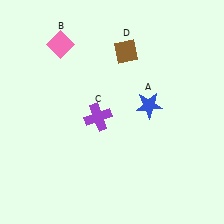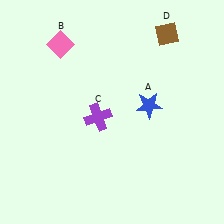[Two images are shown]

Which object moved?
The brown diamond (D) moved right.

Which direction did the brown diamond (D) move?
The brown diamond (D) moved right.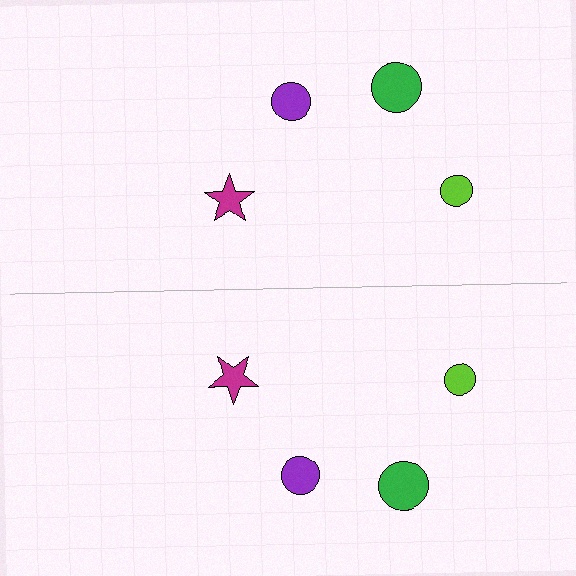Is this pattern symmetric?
Yes, this pattern has bilateral (reflection) symmetry.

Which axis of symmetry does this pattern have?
The pattern has a horizontal axis of symmetry running through the center of the image.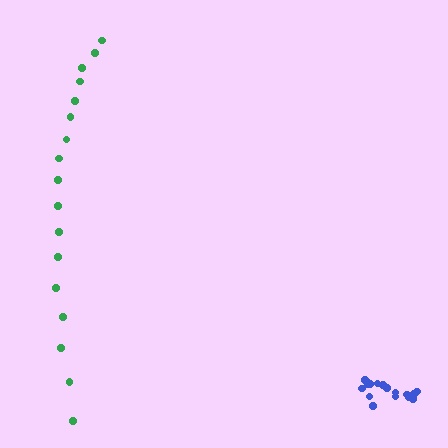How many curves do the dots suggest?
There are 2 distinct paths.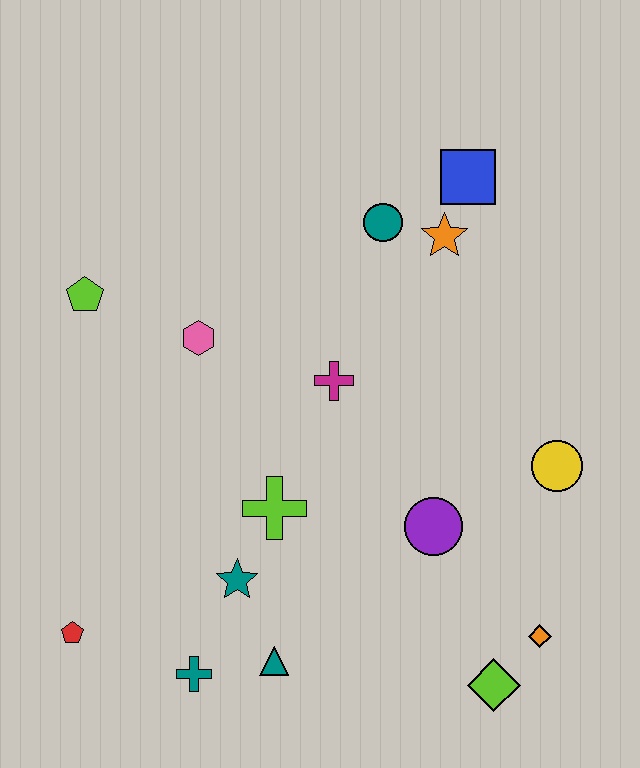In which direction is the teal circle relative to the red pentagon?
The teal circle is above the red pentagon.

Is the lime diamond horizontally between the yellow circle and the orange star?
Yes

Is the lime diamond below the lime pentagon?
Yes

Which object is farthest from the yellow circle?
The red pentagon is farthest from the yellow circle.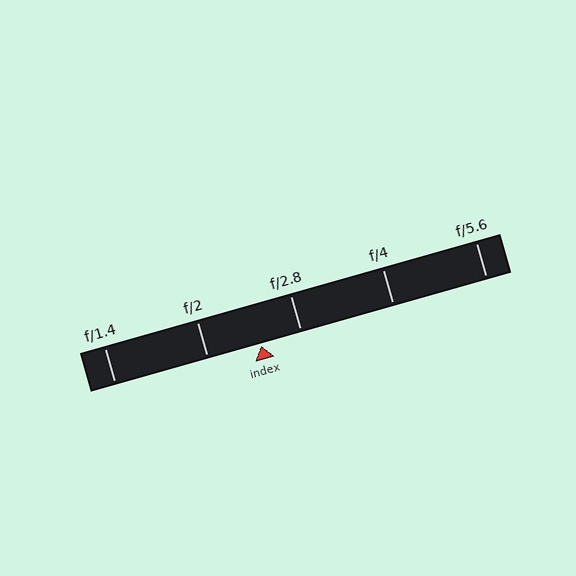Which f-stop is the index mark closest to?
The index mark is closest to f/2.8.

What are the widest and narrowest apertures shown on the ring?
The widest aperture shown is f/1.4 and the narrowest is f/5.6.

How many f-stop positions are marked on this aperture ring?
There are 5 f-stop positions marked.